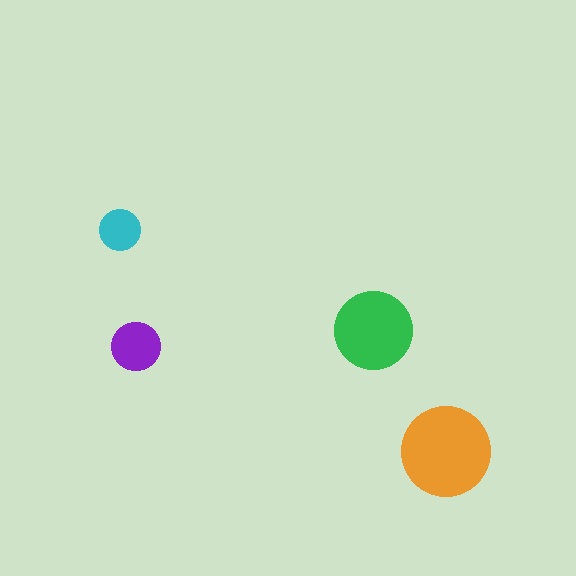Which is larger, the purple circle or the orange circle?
The orange one.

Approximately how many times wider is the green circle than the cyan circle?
About 2 times wider.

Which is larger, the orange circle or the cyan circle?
The orange one.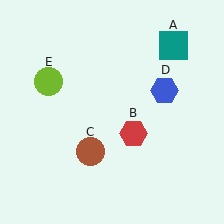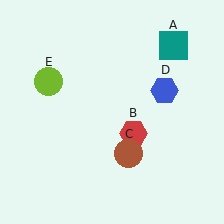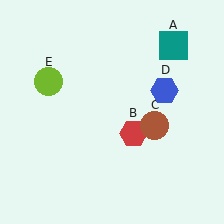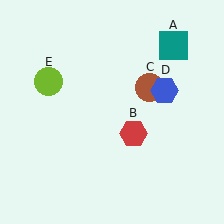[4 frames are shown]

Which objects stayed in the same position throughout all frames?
Teal square (object A) and red hexagon (object B) and blue hexagon (object D) and lime circle (object E) remained stationary.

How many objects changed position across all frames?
1 object changed position: brown circle (object C).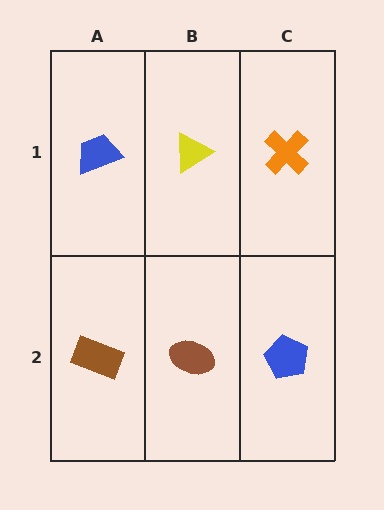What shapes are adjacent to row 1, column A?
A brown rectangle (row 2, column A), a yellow triangle (row 1, column B).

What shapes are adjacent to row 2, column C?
An orange cross (row 1, column C), a brown ellipse (row 2, column B).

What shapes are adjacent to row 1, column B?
A brown ellipse (row 2, column B), a blue trapezoid (row 1, column A), an orange cross (row 1, column C).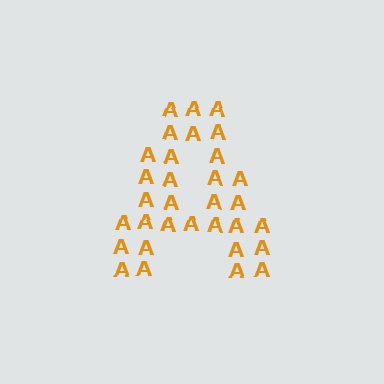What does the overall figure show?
The overall figure shows the letter A.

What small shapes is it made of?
It is made of small letter A's.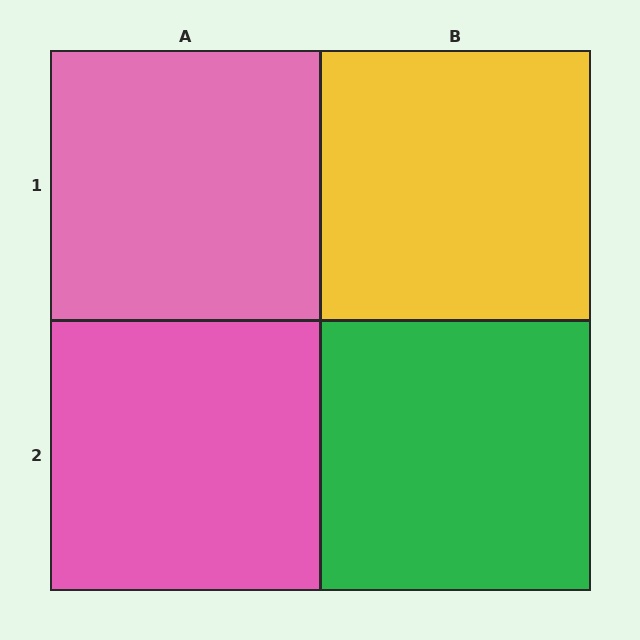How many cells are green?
1 cell is green.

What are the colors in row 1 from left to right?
Pink, yellow.